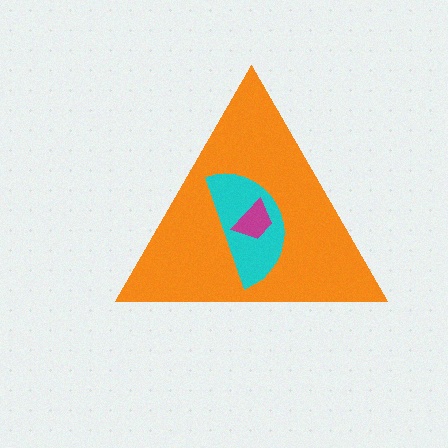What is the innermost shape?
The magenta trapezoid.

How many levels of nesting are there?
3.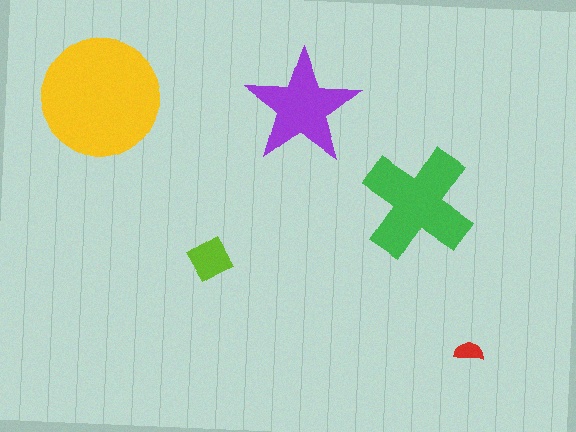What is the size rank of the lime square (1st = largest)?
4th.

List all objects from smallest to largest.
The red semicircle, the lime square, the purple star, the green cross, the yellow circle.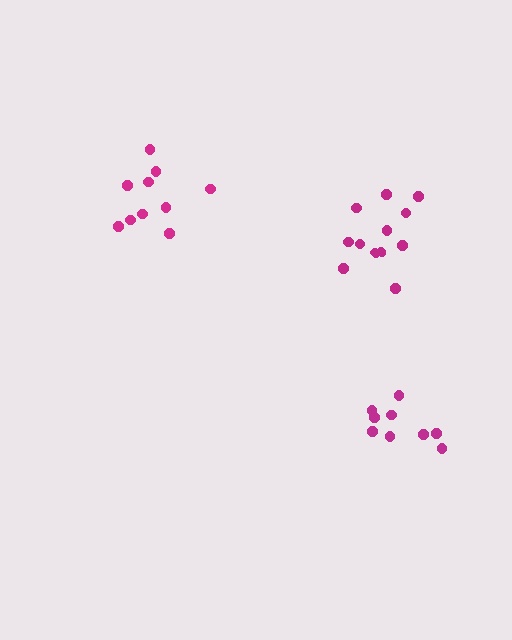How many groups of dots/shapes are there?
There are 3 groups.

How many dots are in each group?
Group 1: 9 dots, Group 2: 12 dots, Group 3: 10 dots (31 total).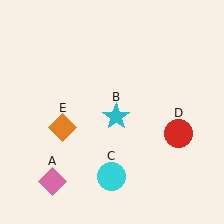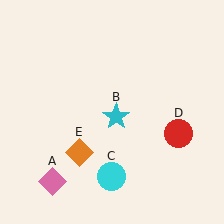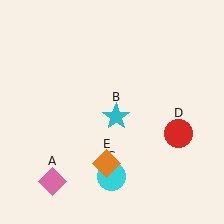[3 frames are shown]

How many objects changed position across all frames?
1 object changed position: orange diamond (object E).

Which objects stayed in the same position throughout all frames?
Pink diamond (object A) and cyan star (object B) and cyan circle (object C) and red circle (object D) remained stationary.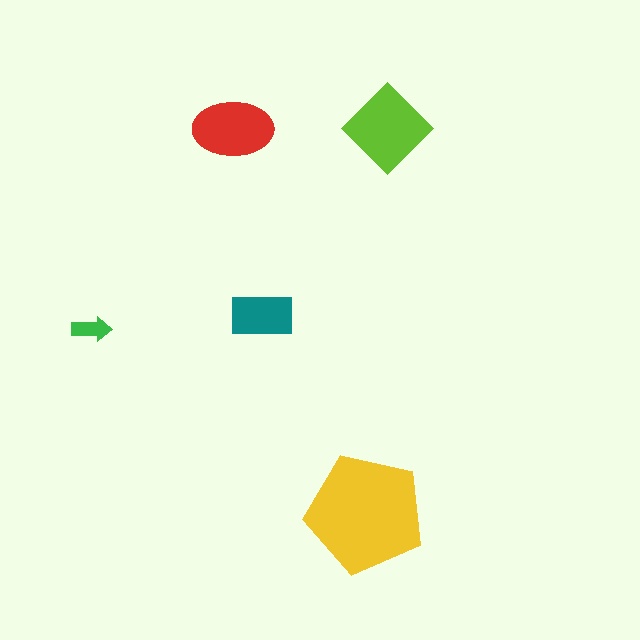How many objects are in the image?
There are 5 objects in the image.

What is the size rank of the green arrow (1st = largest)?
5th.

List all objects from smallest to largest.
The green arrow, the teal rectangle, the red ellipse, the lime diamond, the yellow pentagon.